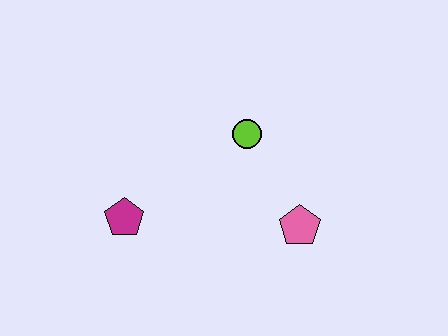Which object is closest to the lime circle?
The pink pentagon is closest to the lime circle.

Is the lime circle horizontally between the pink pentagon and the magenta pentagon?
Yes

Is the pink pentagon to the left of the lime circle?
No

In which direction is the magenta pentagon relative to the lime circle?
The magenta pentagon is to the left of the lime circle.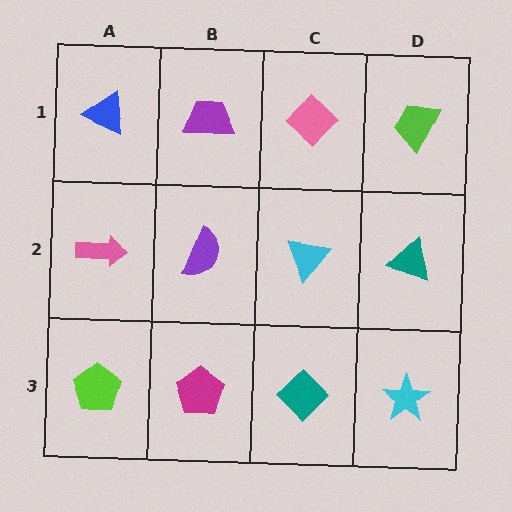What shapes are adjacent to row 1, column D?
A teal triangle (row 2, column D), a pink diamond (row 1, column C).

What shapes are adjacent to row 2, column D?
A lime trapezoid (row 1, column D), a cyan star (row 3, column D), a cyan triangle (row 2, column C).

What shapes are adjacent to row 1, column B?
A purple semicircle (row 2, column B), a blue triangle (row 1, column A), a pink diamond (row 1, column C).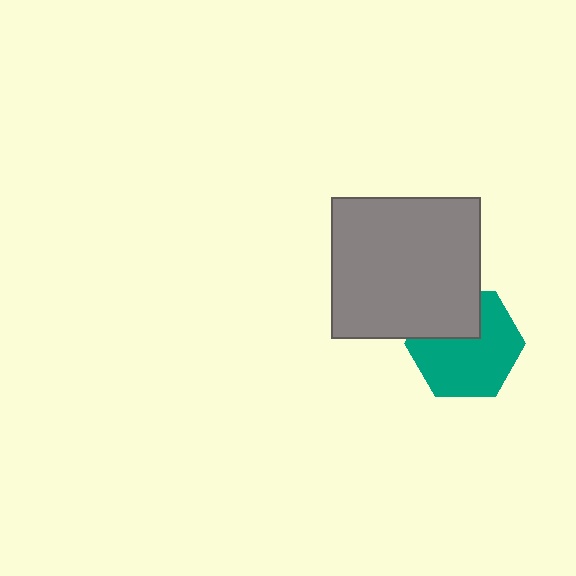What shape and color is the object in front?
The object in front is a gray rectangle.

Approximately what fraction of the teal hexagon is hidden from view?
Roughly 30% of the teal hexagon is hidden behind the gray rectangle.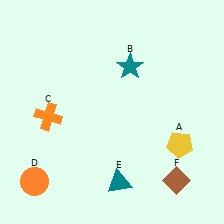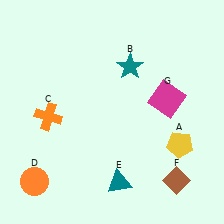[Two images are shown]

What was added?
A magenta square (G) was added in Image 2.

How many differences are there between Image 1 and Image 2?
There is 1 difference between the two images.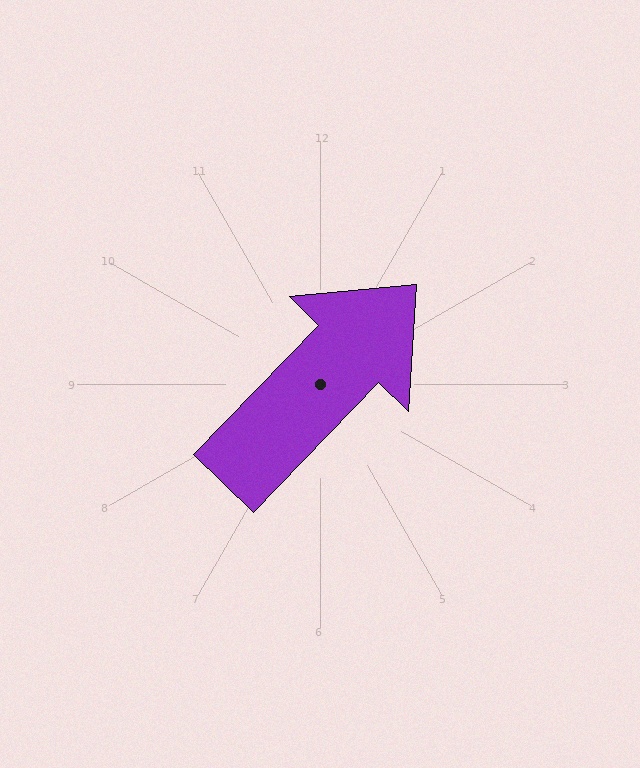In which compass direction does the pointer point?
Northeast.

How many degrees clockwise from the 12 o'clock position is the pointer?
Approximately 44 degrees.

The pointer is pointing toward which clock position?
Roughly 1 o'clock.